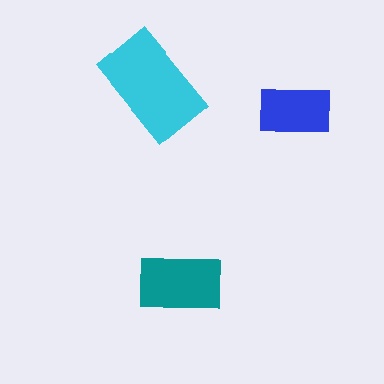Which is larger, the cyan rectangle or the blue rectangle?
The cyan one.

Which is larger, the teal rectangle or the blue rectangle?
The teal one.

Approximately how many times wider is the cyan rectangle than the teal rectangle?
About 1.5 times wider.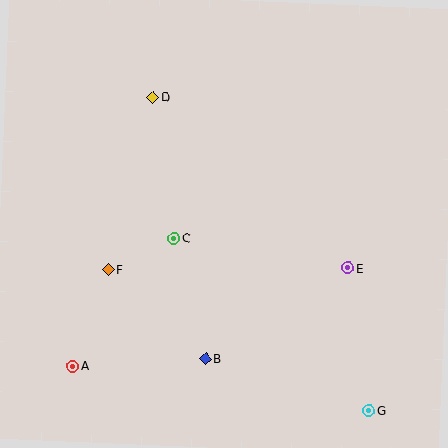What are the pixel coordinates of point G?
Point G is at (369, 410).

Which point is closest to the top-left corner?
Point D is closest to the top-left corner.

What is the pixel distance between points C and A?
The distance between C and A is 163 pixels.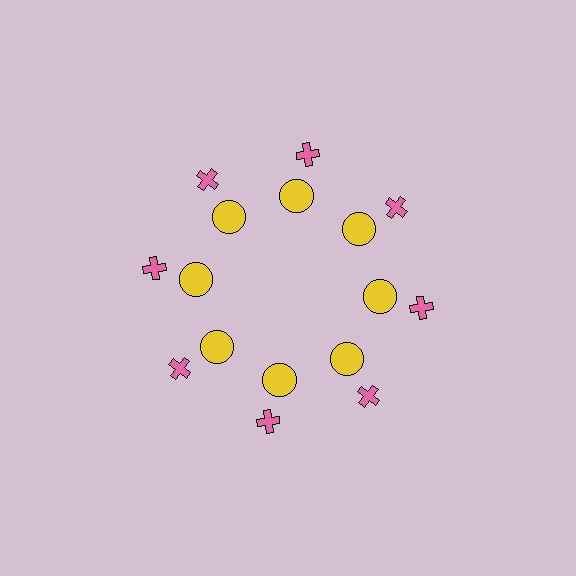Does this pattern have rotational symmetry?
Yes, this pattern has 8-fold rotational symmetry. It looks the same after rotating 45 degrees around the center.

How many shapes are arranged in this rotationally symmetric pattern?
There are 16 shapes, arranged in 8 groups of 2.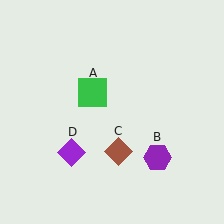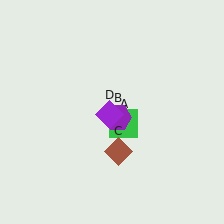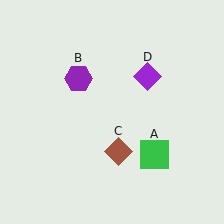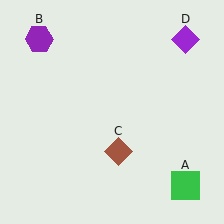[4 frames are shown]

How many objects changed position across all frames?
3 objects changed position: green square (object A), purple hexagon (object B), purple diamond (object D).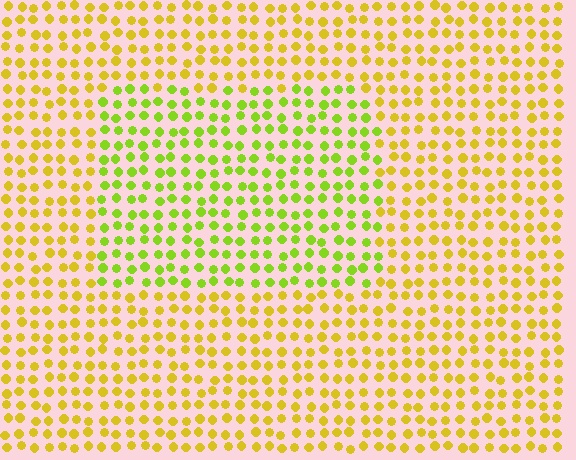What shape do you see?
I see a rectangle.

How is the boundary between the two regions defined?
The boundary is defined purely by a slight shift in hue (about 34 degrees). Spacing, size, and orientation are identical on both sides.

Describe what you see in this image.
The image is filled with small yellow elements in a uniform arrangement. A rectangle-shaped region is visible where the elements are tinted to a slightly different hue, forming a subtle color boundary.